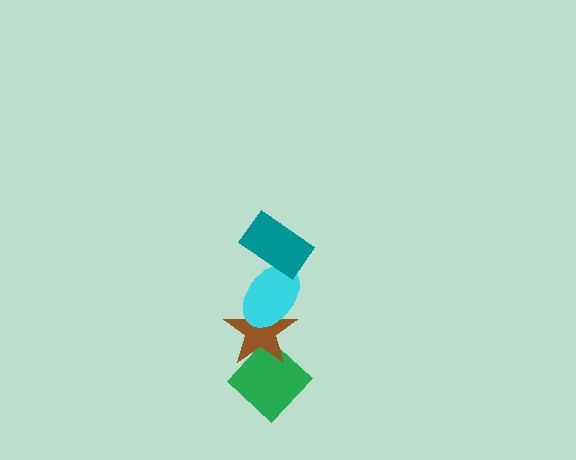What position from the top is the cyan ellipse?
The cyan ellipse is 2nd from the top.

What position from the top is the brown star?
The brown star is 3rd from the top.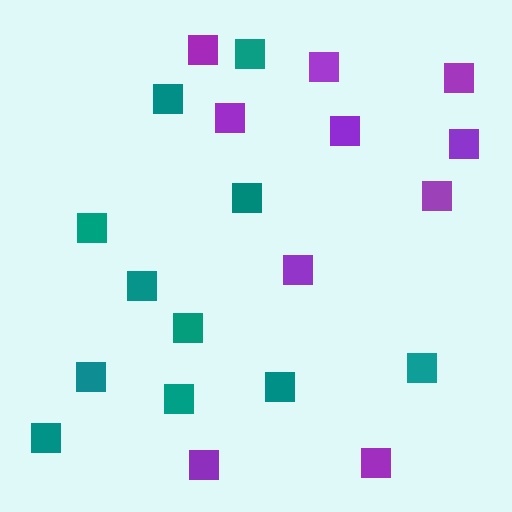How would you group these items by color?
There are 2 groups: one group of teal squares (11) and one group of purple squares (10).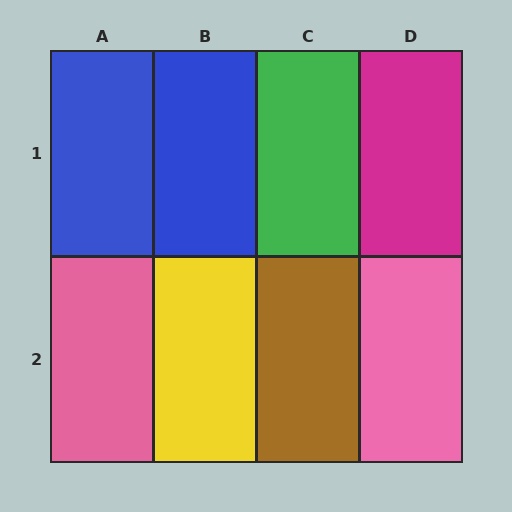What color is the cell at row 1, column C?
Green.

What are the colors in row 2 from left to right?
Pink, yellow, brown, pink.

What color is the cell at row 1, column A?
Blue.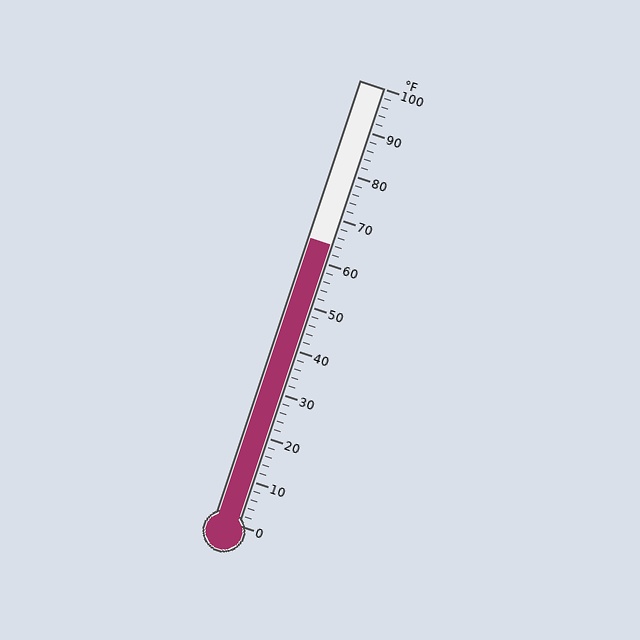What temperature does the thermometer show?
The thermometer shows approximately 64°F.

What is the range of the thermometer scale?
The thermometer scale ranges from 0°F to 100°F.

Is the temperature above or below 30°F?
The temperature is above 30°F.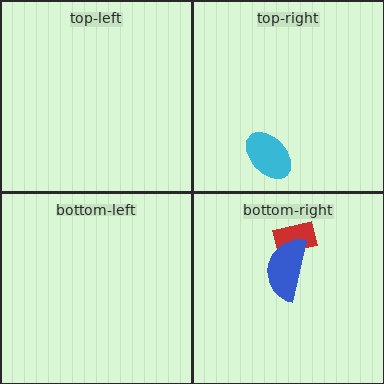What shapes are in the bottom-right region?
The red rectangle, the blue semicircle.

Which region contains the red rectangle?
The bottom-right region.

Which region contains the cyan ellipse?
The top-right region.